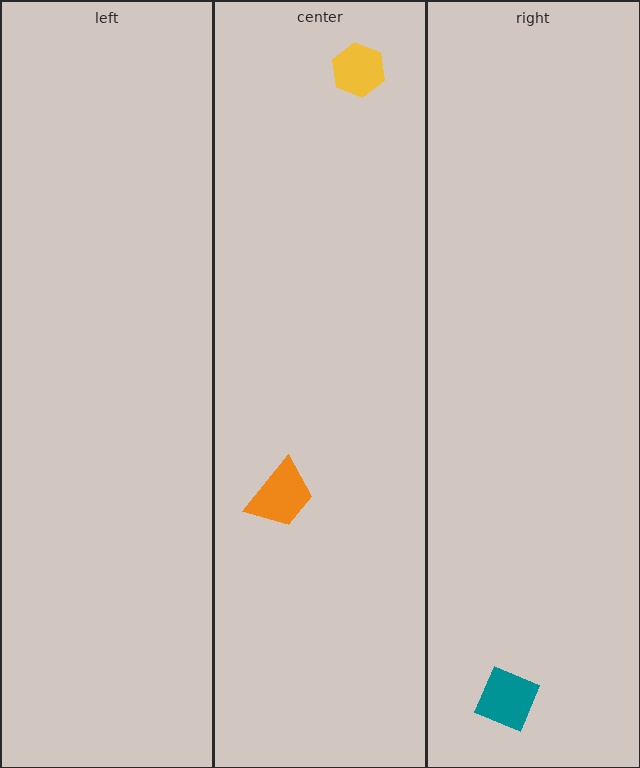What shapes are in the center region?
The yellow hexagon, the orange trapezoid.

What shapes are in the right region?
The teal square.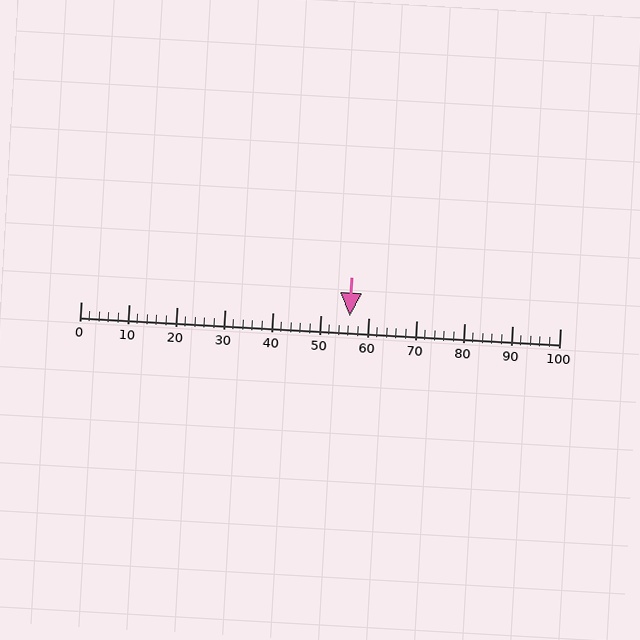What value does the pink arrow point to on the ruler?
The pink arrow points to approximately 56.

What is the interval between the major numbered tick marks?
The major tick marks are spaced 10 units apart.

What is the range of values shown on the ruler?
The ruler shows values from 0 to 100.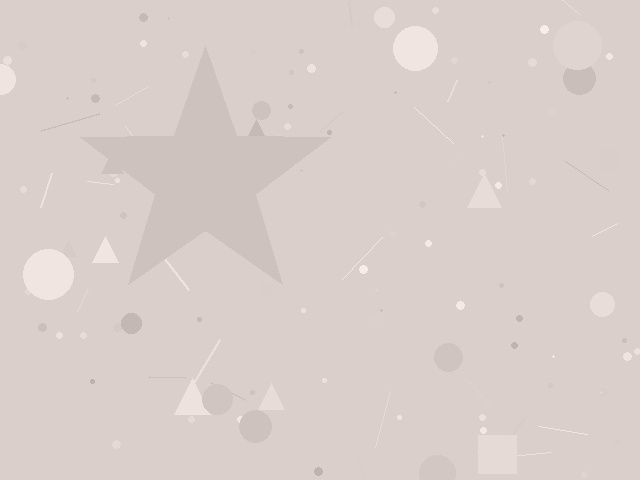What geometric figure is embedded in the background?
A star is embedded in the background.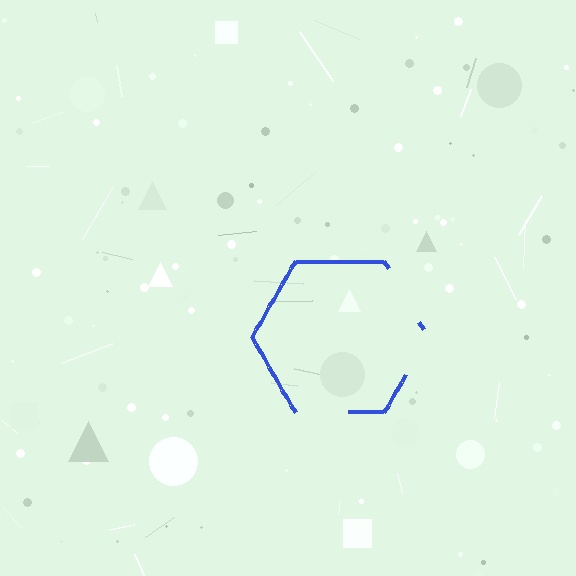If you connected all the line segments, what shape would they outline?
They would outline a hexagon.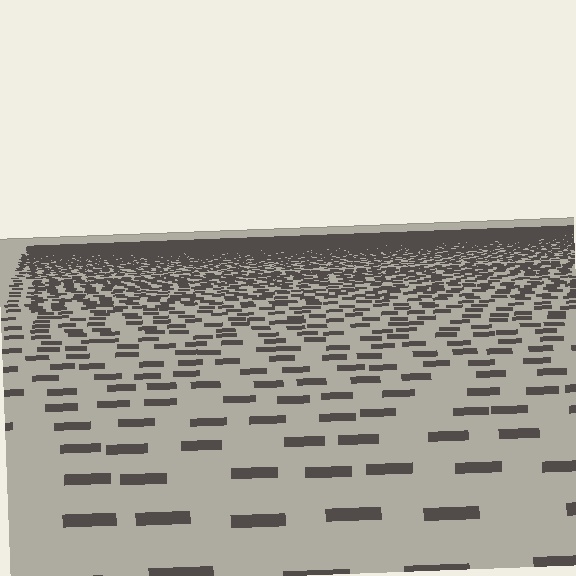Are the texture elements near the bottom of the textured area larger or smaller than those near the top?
Larger. Near the bottom, elements are closer to the viewer and appear at a bigger on-screen size.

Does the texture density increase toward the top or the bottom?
Density increases toward the top.